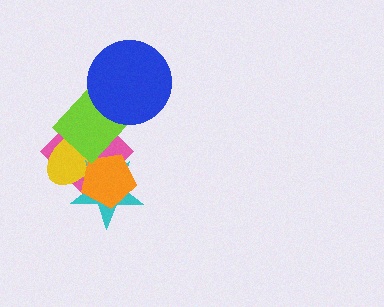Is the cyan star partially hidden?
Yes, it is partially covered by another shape.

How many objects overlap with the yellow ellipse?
4 objects overlap with the yellow ellipse.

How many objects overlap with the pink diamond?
4 objects overlap with the pink diamond.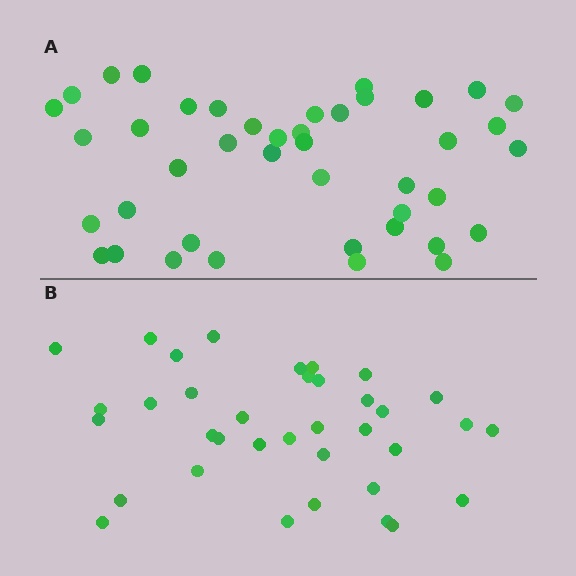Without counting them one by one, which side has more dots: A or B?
Region A (the top region) has more dots.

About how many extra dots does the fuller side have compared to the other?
Region A has about 6 more dots than region B.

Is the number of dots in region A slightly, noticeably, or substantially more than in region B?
Region A has only slightly more — the two regions are fairly close. The ratio is roughly 1.2 to 1.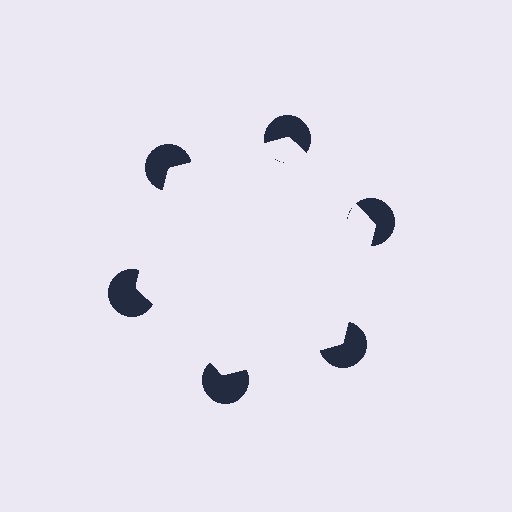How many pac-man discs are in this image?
There are 6 — one at each vertex of the illusory hexagon.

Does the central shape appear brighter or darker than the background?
It typically appears slightly brighter than the background, even though no actual brightness change is drawn.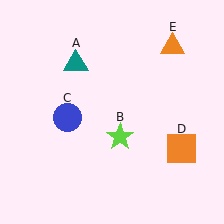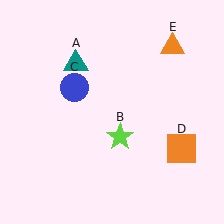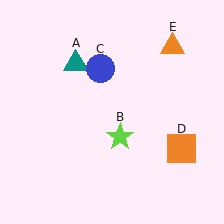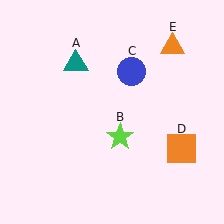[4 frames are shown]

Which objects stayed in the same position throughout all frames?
Teal triangle (object A) and lime star (object B) and orange square (object D) and orange triangle (object E) remained stationary.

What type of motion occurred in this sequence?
The blue circle (object C) rotated clockwise around the center of the scene.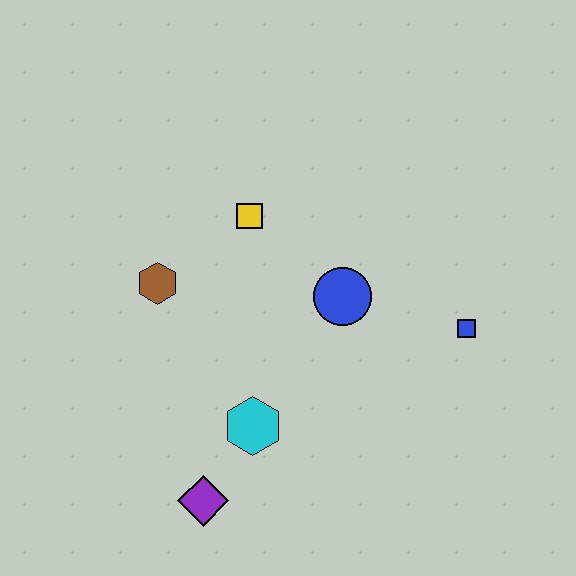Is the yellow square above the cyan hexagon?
Yes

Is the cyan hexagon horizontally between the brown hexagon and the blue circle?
Yes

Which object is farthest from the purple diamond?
The blue square is farthest from the purple diamond.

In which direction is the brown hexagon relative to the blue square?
The brown hexagon is to the left of the blue square.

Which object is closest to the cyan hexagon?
The purple diamond is closest to the cyan hexagon.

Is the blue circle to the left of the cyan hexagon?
No